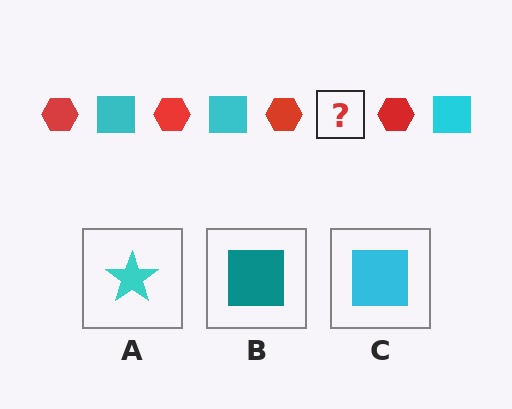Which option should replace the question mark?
Option C.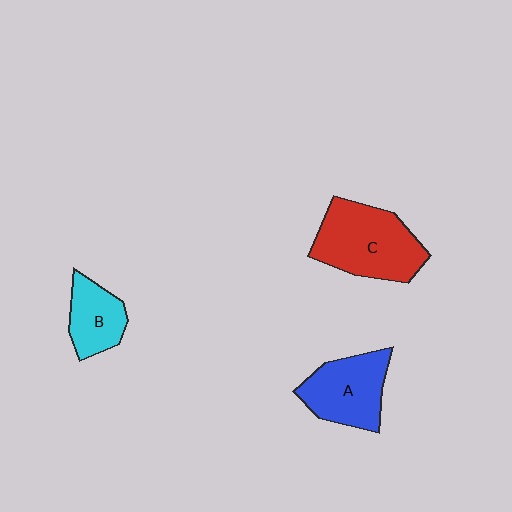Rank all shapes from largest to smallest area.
From largest to smallest: C (red), A (blue), B (cyan).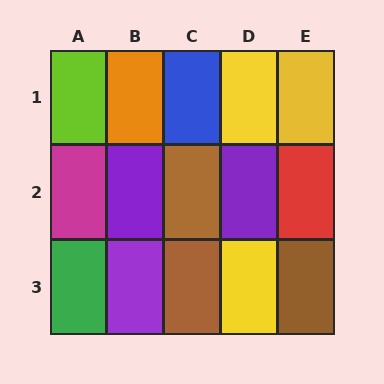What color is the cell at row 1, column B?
Orange.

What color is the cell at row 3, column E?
Brown.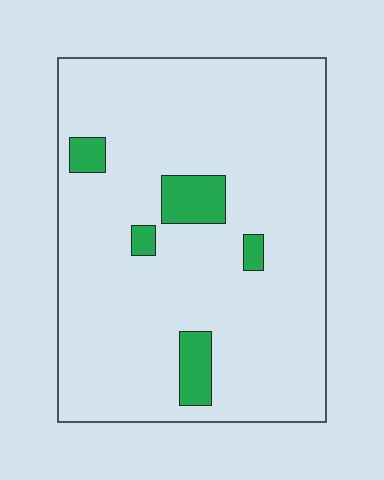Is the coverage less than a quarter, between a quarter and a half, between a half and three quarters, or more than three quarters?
Less than a quarter.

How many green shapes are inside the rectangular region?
5.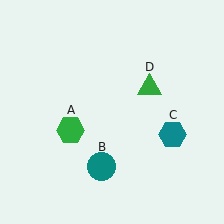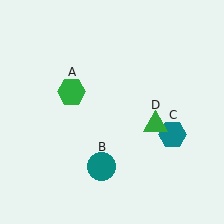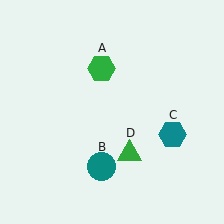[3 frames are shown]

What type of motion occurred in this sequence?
The green hexagon (object A), green triangle (object D) rotated clockwise around the center of the scene.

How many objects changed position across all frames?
2 objects changed position: green hexagon (object A), green triangle (object D).